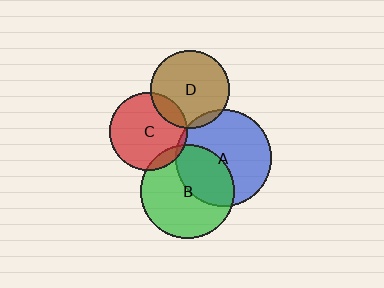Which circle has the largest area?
Circle A (blue).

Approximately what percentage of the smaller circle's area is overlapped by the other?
Approximately 10%.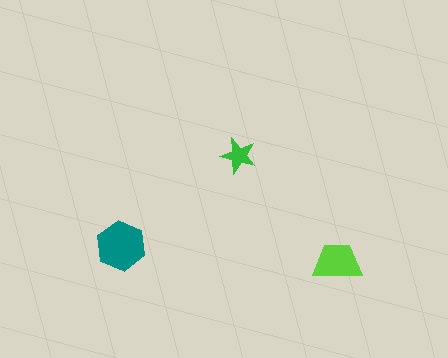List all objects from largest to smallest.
The teal hexagon, the lime trapezoid, the green star.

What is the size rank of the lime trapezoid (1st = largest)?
2nd.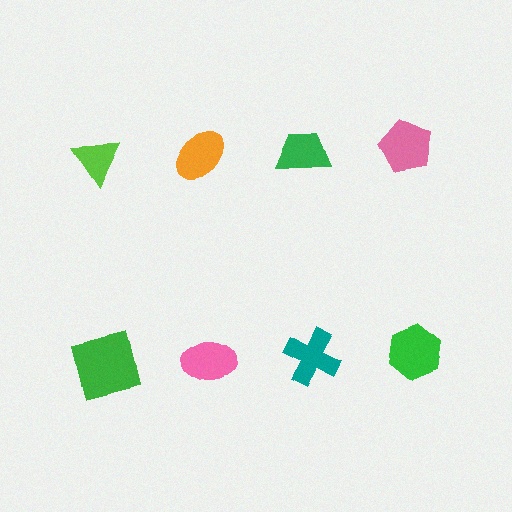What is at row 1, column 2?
An orange ellipse.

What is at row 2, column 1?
A green square.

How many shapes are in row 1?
4 shapes.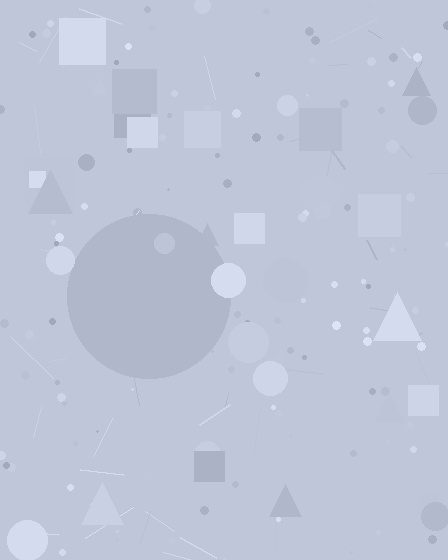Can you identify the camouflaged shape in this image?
The camouflaged shape is a circle.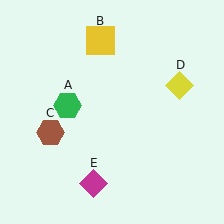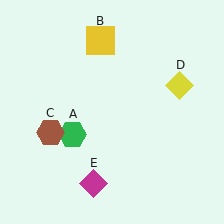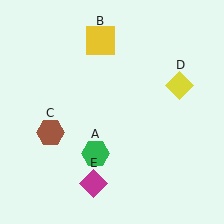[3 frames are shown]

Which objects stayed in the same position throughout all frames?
Yellow square (object B) and brown hexagon (object C) and yellow diamond (object D) and magenta diamond (object E) remained stationary.